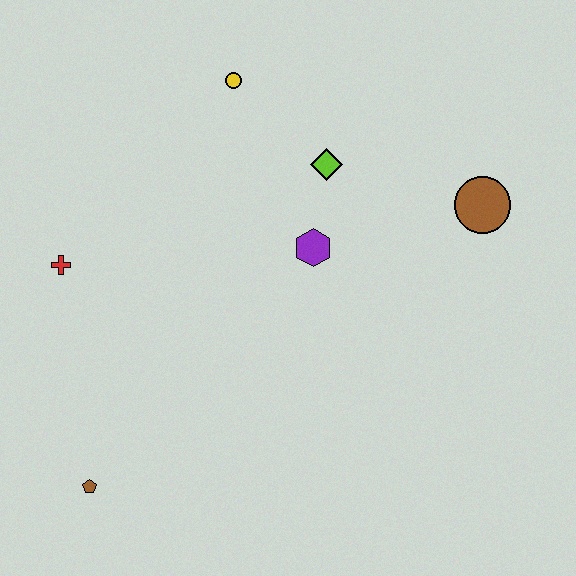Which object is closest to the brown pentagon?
The red cross is closest to the brown pentagon.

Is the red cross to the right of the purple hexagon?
No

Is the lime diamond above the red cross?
Yes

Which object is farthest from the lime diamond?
The brown pentagon is farthest from the lime diamond.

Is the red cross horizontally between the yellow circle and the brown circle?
No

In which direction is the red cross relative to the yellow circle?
The red cross is below the yellow circle.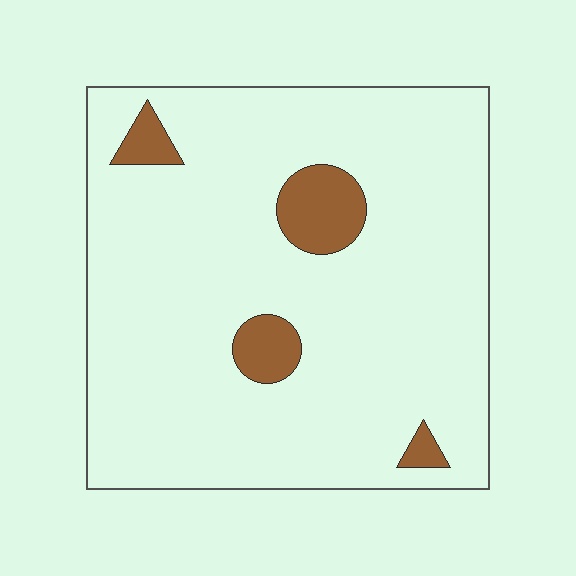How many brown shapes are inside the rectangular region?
4.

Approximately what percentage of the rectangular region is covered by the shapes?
Approximately 10%.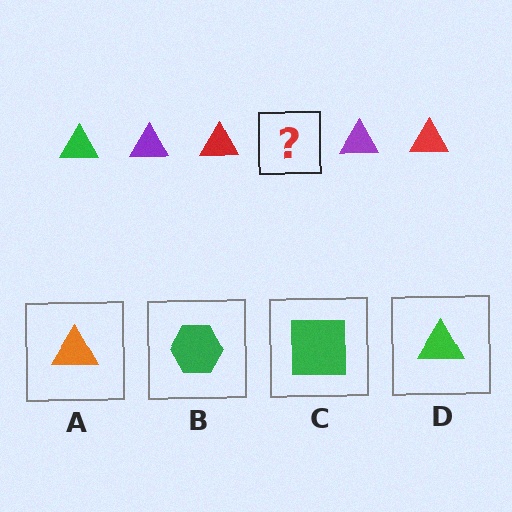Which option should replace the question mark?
Option D.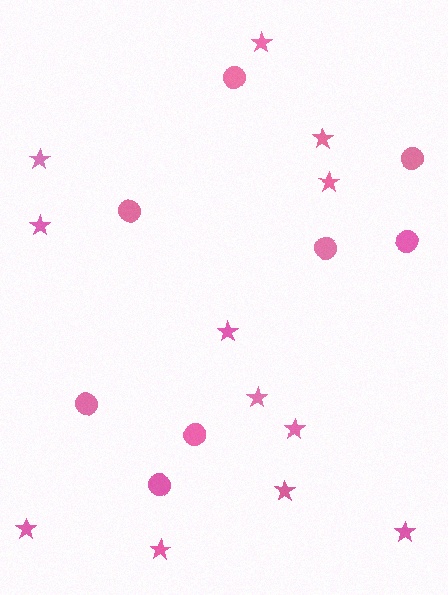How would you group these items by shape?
There are 2 groups: one group of circles (8) and one group of stars (12).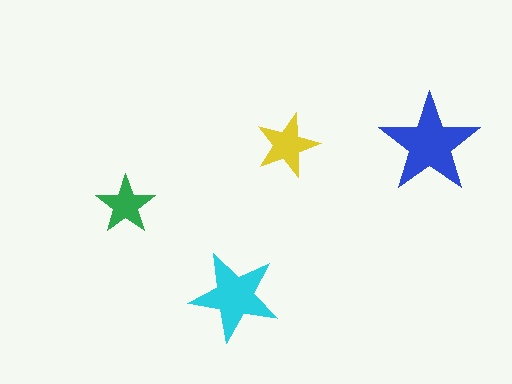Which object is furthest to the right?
The blue star is rightmost.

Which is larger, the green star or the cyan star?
The cyan one.